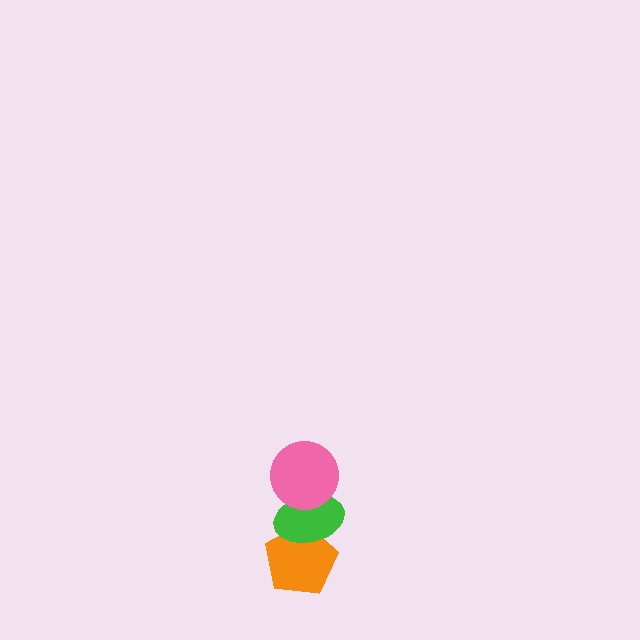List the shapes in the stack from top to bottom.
From top to bottom: the pink circle, the green ellipse, the orange pentagon.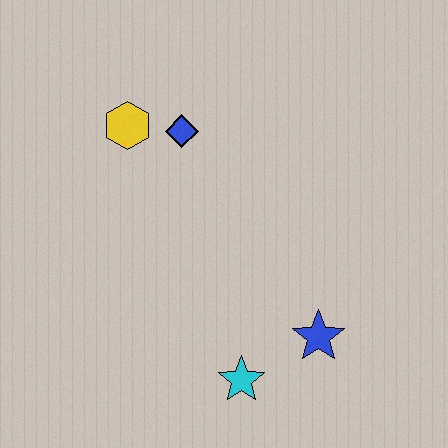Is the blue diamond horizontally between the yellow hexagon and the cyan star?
Yes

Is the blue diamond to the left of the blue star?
Yes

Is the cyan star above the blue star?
No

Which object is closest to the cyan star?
The blue star is closest to the cyan star.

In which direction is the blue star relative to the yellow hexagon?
The blue star is below the yellow hexagon.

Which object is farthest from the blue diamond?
The cyan star is farthest from the blue diamond.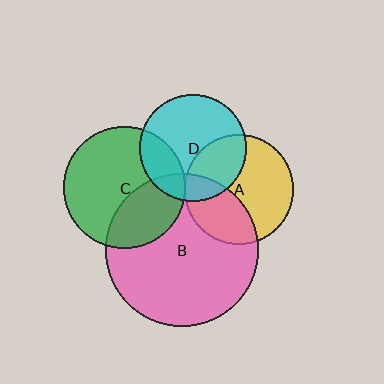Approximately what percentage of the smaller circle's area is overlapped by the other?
Approximately 35%.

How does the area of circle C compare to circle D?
Approximately 1.3 times.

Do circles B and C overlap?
Yes.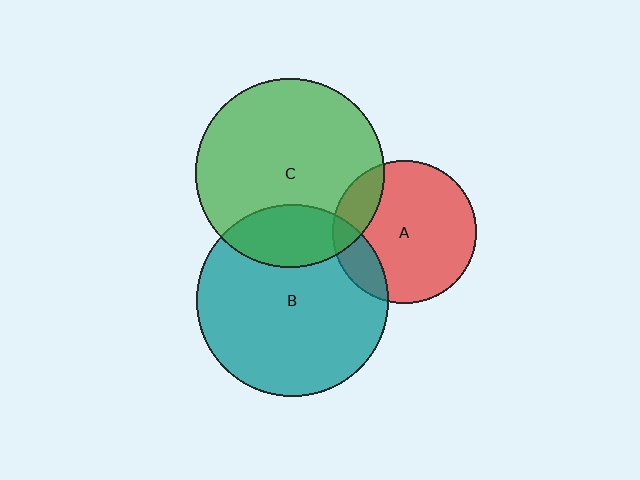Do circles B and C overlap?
Yes.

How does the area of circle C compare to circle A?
Approximately 1.7 times.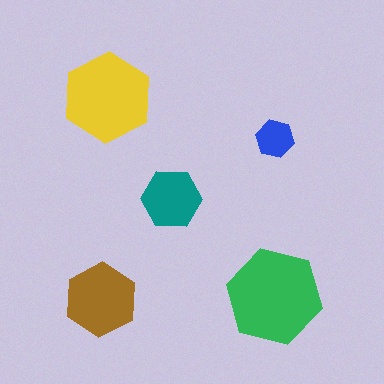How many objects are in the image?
There are 5 objects in the image.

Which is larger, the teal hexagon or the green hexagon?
The green one.